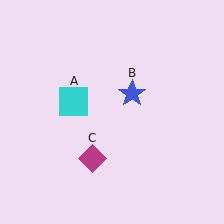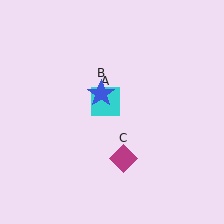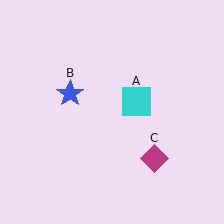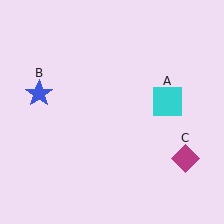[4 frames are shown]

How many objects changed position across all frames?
3 objects changed position: cyan square (object A), blue star (object B), magenta diamond (object C).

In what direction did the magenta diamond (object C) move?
The magenta diamond (object C) moved right.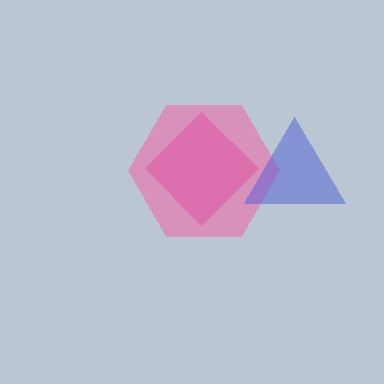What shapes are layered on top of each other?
The layered shapes are: a magenta diamond, a pink hexagon, a blue triangle.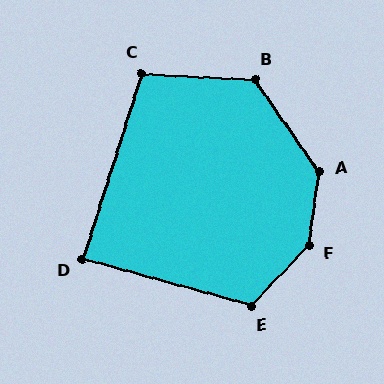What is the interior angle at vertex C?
Approximately 105 degrees (obtuse).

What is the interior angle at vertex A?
Approximately 137 degrees (obtuse).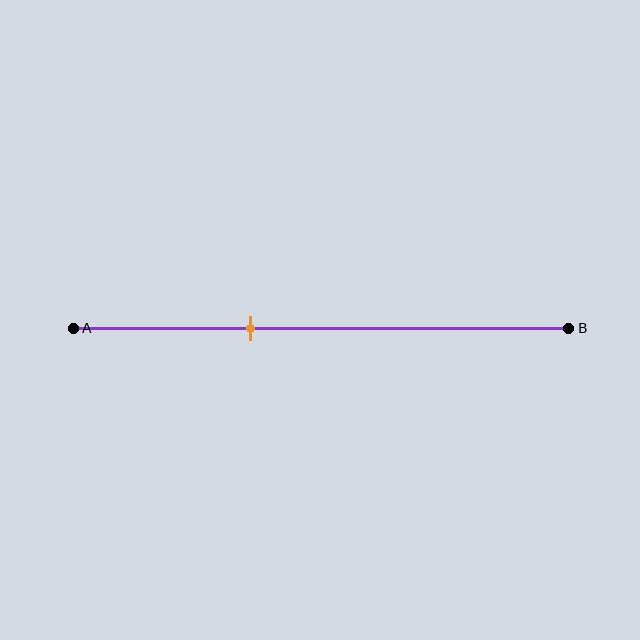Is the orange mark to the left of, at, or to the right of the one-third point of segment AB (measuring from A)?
The orange mark is approximately at the one-third point of segment AB.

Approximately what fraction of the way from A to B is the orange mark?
The orange mark is approximately 35% of the way from A to B.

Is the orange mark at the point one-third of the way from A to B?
Yes, the mark is approximately at the one-third point.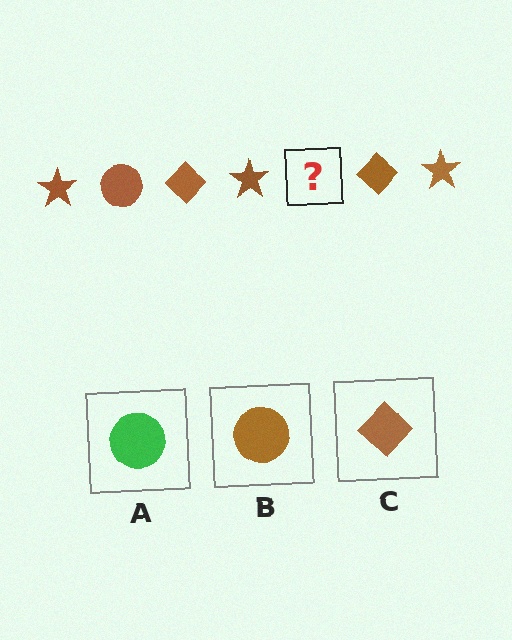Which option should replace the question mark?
Option B.